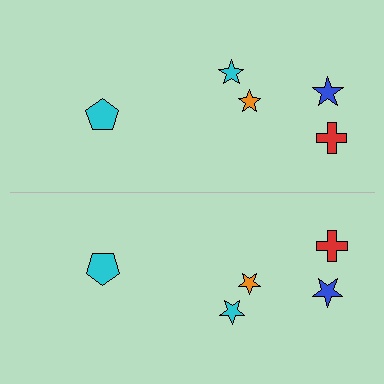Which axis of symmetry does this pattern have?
The pattern has a horizontal axis of symmetry running through the center of the image.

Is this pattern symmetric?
Yes, this pattern has bilateral (reflection) symmetry.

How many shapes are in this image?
There are 10 shapes in this image.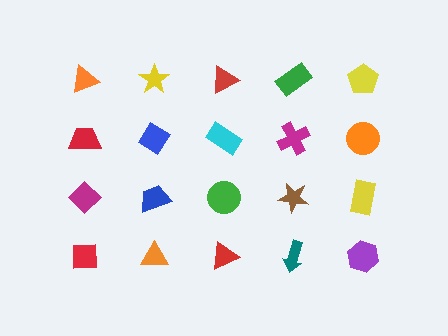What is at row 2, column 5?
An orange circle.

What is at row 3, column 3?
A green circle.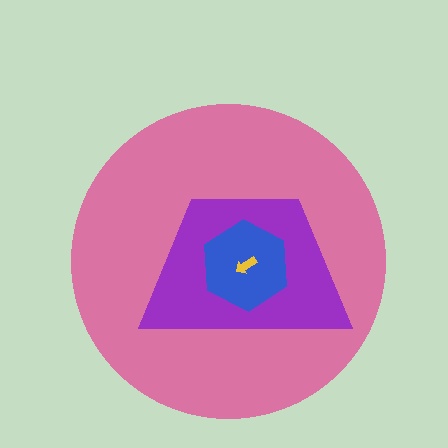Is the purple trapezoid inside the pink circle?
Yes.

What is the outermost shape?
The pink circle.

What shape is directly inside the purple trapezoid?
The blue hexagon.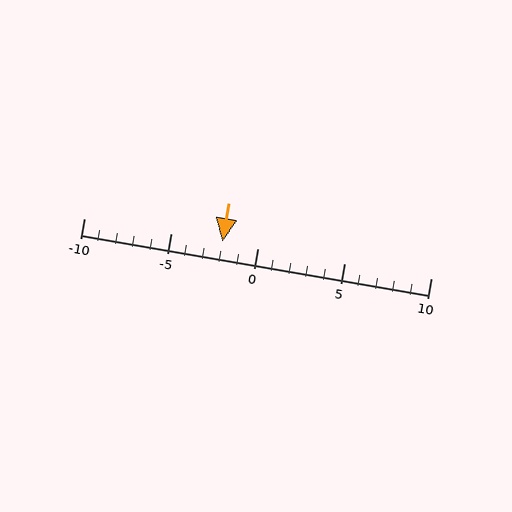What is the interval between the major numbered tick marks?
The major tick marks are spaced 5 units apart.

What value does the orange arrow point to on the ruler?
The orange arrow points to approximately -2.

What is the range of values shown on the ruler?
The ruler shows values from -10 to 10.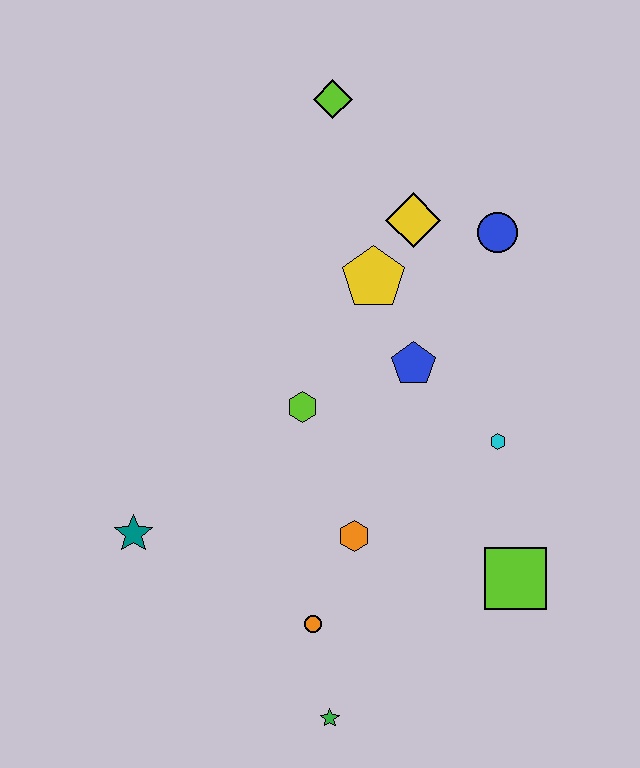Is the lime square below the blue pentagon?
Yes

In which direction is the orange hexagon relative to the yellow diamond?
The orange hexagon is below the yellow diamond.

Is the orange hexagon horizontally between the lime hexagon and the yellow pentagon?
Yes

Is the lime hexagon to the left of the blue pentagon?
Yes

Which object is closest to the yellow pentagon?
The yellow diamond is closest to the yellow pentagon.